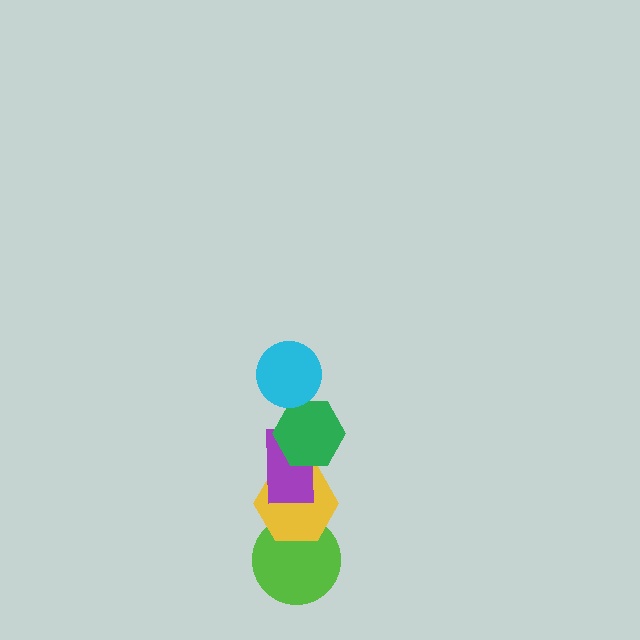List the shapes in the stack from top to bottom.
From top to bottom: the cyan circle, the green hexagon, the purple rectangle, the yellow hexagon, the lime circle.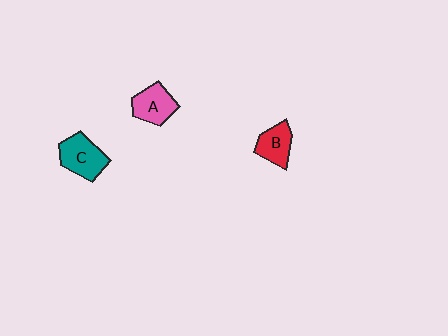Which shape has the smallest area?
Shape B (red).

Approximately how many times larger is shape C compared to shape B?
Approximately 1.3 times.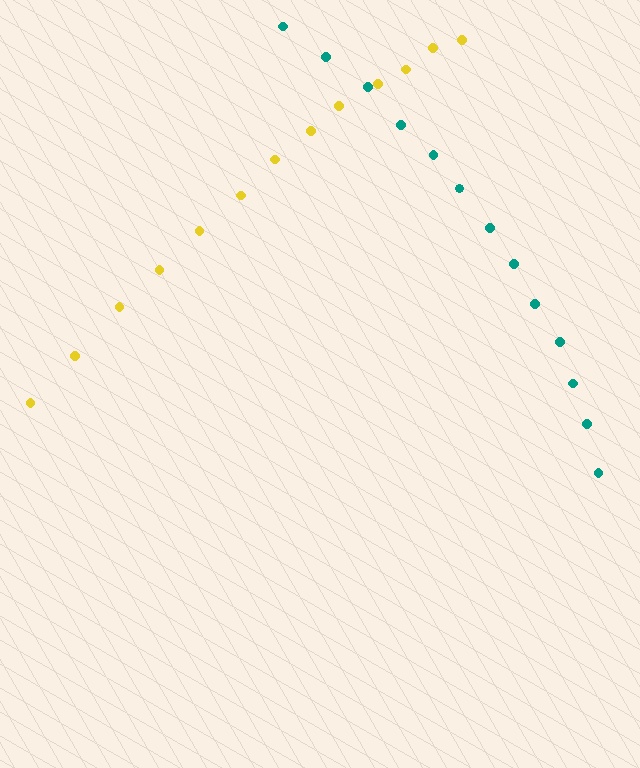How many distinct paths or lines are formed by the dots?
There are 2 distinct paths.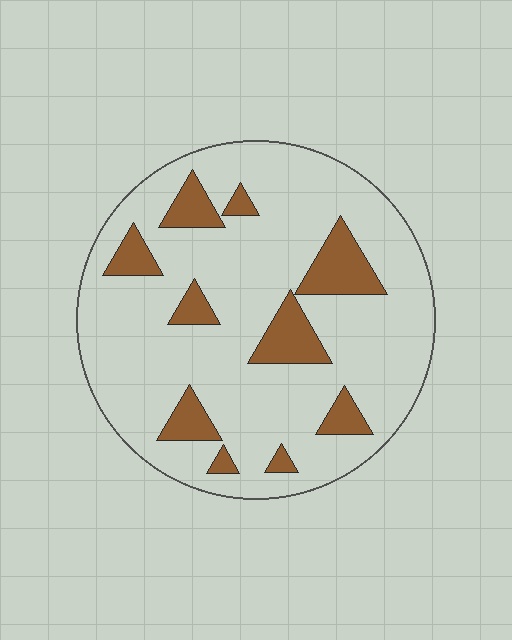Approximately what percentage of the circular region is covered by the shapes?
Approximately 15%.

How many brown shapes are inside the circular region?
10.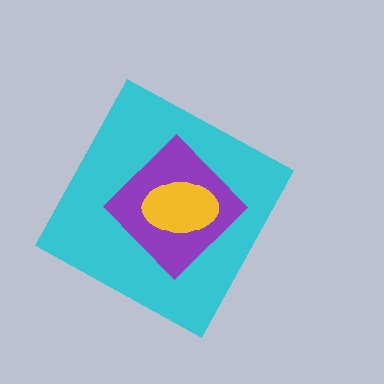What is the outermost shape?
The cyan diamond.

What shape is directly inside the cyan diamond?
The purple diamond.